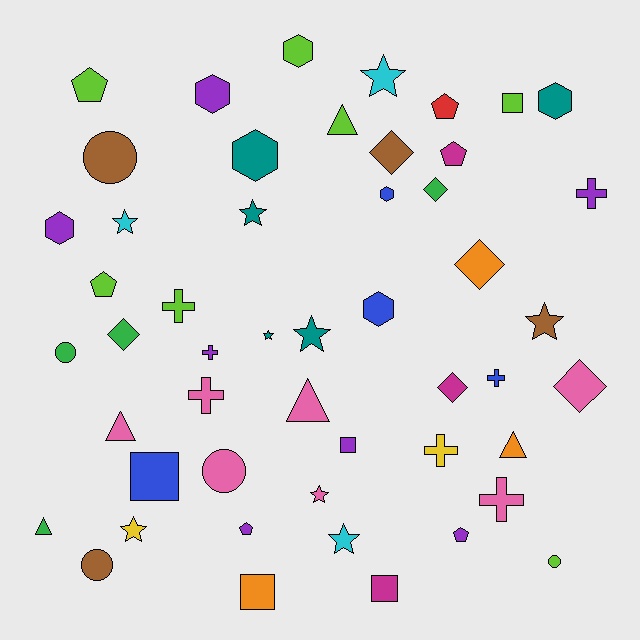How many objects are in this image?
There are 50 objects.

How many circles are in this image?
There are 5 circles.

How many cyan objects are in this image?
There are 3 cyan objects.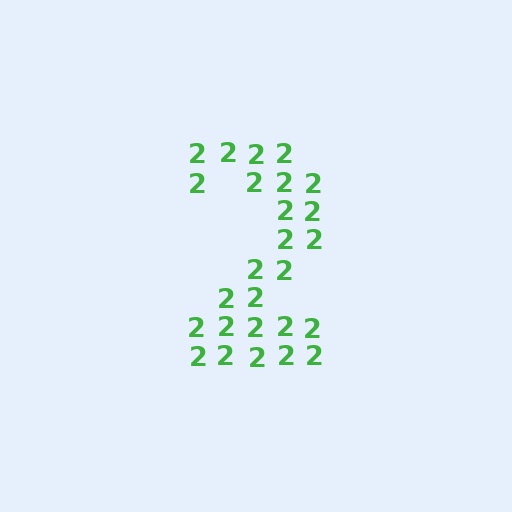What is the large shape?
The large shape is the digit 2.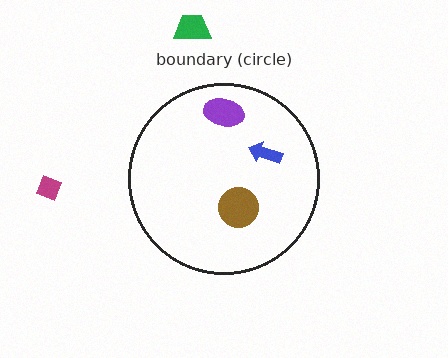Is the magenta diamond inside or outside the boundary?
Outside.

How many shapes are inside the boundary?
3 inside, 2 outside.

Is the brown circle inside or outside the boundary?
Inside.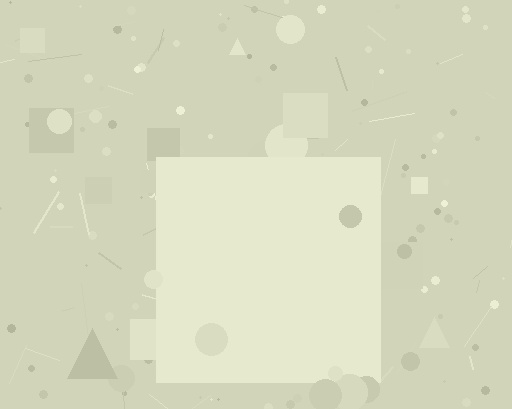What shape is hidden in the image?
A square is hidden in the image.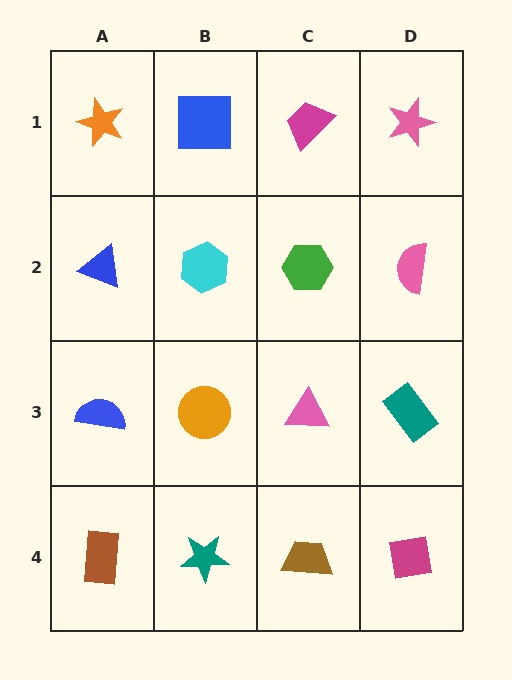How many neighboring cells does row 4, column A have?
2.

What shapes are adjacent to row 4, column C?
A pink triangle (row 3, column C), a teal star (row 4, column B), a magenta square (row 4, column D).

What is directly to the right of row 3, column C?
A teal rectangle.